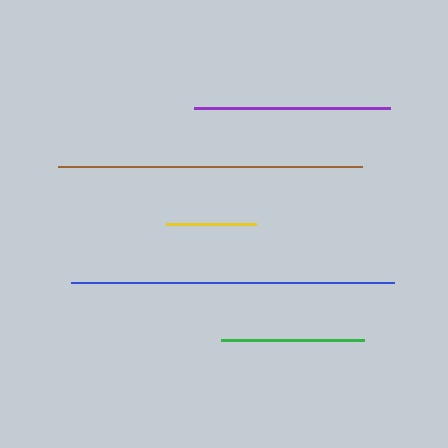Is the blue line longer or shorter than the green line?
The blue line is longer than the green line.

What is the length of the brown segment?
The brown segment is approximately 305 pixels long.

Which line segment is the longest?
The blue line is the longest at approximately 323 pixels.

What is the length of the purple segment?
The purple segment is approximately 196 pixels long.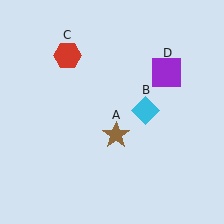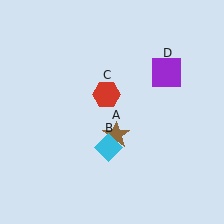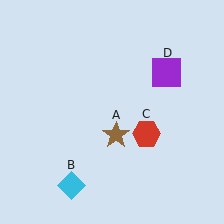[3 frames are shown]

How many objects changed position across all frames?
2 objects changed position: cyan diamond (object B), red hexagon (object C).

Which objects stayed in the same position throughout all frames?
Brown star (object A) and purple square (object D) remained stationary.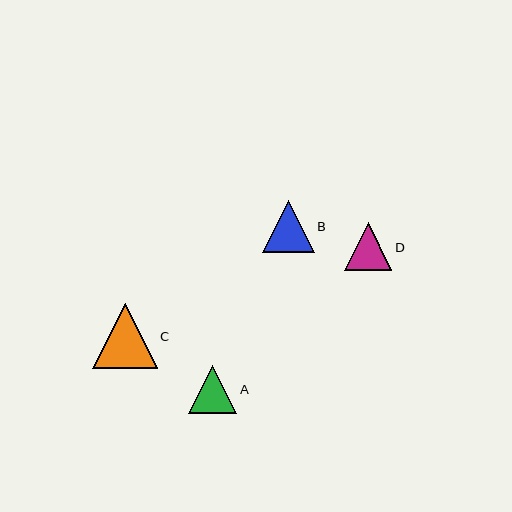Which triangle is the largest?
Triangle C is the largest with a size of approximately 64 pixels.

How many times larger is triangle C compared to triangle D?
Triangle C is approximately 1.3 times the size of triangle D.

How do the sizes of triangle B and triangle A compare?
Triangle B and triangle A are approximately the same size.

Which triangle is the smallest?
Triangle D is the smallest with a size of approximately 48 pixels.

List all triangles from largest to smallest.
From largest to smallest: C, B, A, D.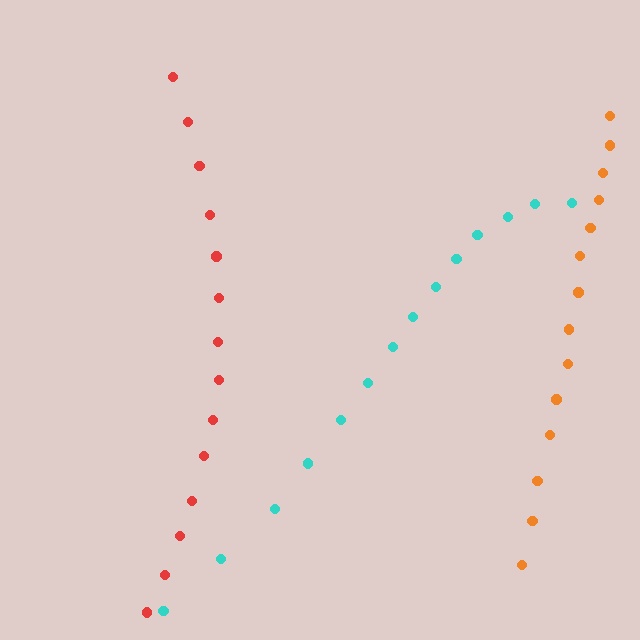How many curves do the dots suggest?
There are 3 distinct paths.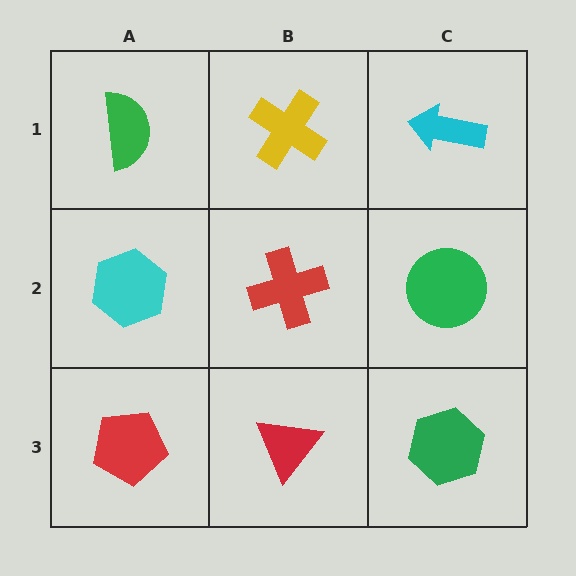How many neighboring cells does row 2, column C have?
3.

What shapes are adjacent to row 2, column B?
A yellow cross (row 1, column B), a red triangle (row 3, column B), a cyan hexagon (row 2, column A), a green circle (row 2, column C).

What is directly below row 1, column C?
A green circle.